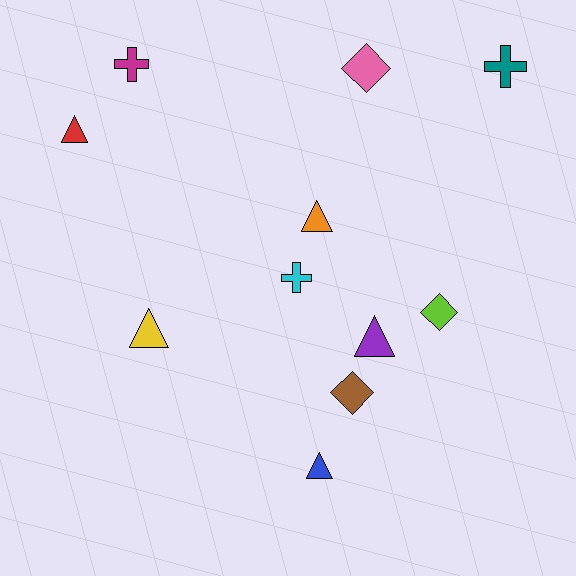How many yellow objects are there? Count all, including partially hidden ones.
There is 1 yellow object.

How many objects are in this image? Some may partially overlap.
There are 11 objects.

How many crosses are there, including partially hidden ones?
There are 3 crosses.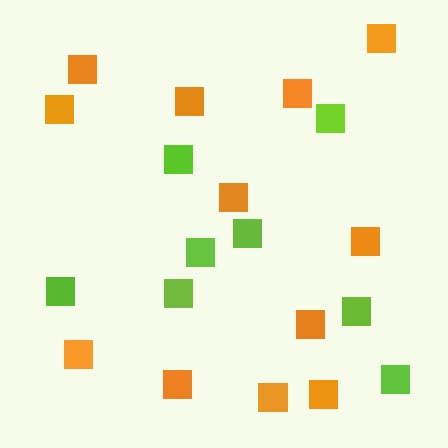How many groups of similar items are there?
There are 2 groups: one group of orange squares (12) and one group of lime squares (8).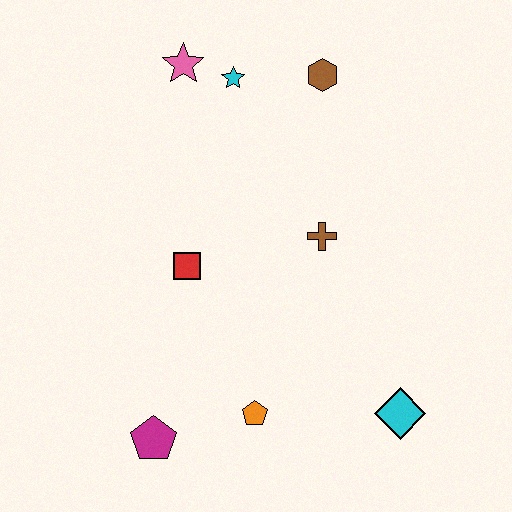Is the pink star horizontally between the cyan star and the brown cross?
No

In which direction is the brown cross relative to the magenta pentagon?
The brown cross is above the magenta pentagon.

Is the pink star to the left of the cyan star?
Yes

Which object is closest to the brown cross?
The red square is closest to the brown cross.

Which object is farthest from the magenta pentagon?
The brown hexagon is farthest from the magenta pentagon.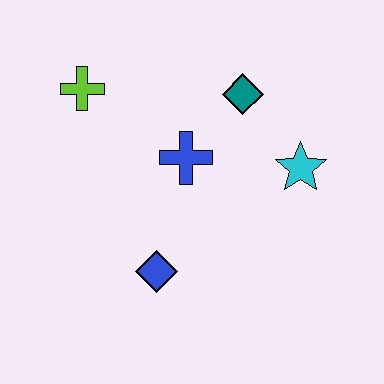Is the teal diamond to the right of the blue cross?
Yes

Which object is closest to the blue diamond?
The blue cross is closest to the blue diamond.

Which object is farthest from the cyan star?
The lime cross is farthest from the cyan star.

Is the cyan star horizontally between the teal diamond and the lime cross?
No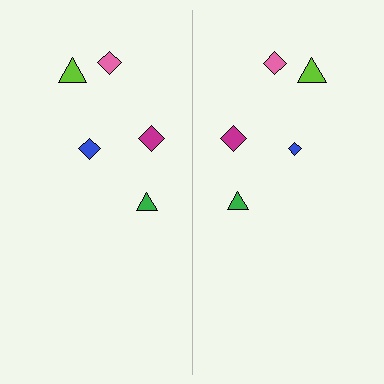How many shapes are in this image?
There are 10 shapes in this image.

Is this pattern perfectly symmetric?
No, the pattern is not perfectly symmetric. The blue diamond on the right side has a different size than its mirror counterpart.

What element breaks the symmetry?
The blue diamond on the right side has a different size than its mirror counterpart.